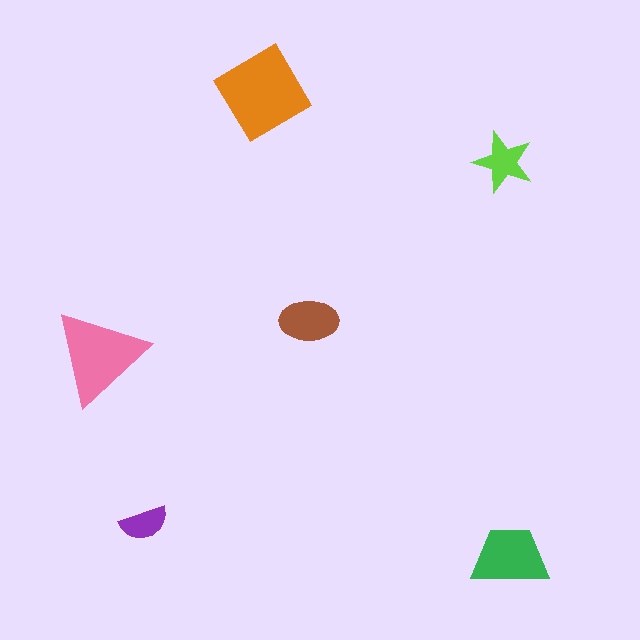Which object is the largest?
The orange diamond.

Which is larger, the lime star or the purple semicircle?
The lime star.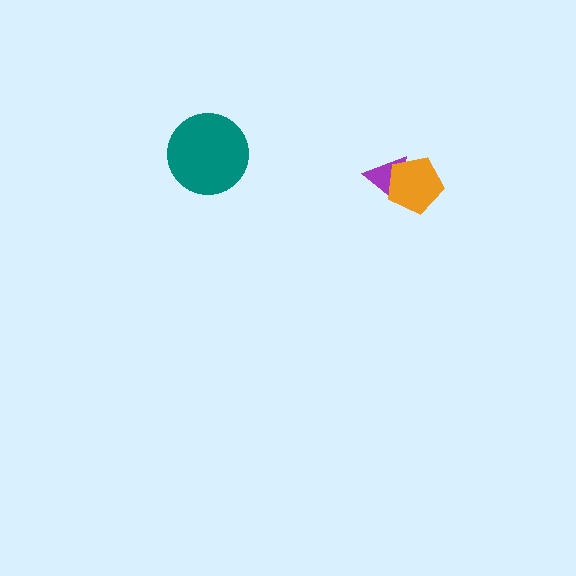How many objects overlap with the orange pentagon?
1 object overlaps with the orange pentagon.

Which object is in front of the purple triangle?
The orange pentagon is in front of the purple triangle.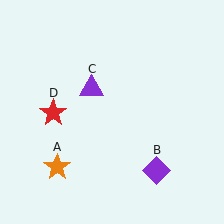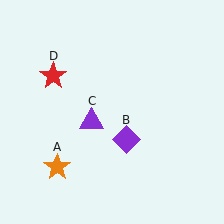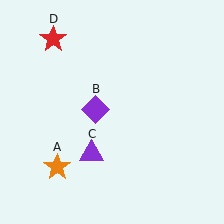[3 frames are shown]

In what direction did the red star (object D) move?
The red star (object D) moved up.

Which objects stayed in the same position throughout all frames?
Orange star (object A) remained stationary.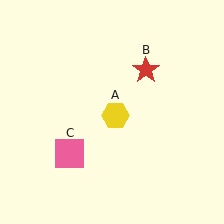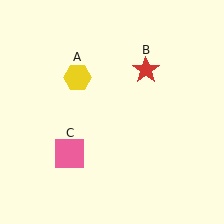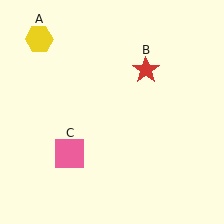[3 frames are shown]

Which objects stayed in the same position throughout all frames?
Red star (object B) and pink square (object C) remained stationary.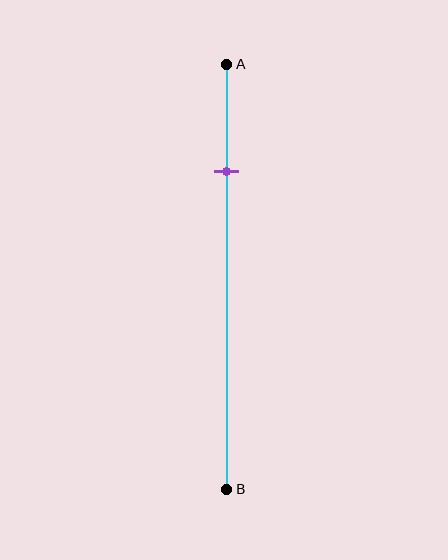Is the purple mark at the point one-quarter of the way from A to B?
Yes, the mark is approximately at the one-quarter point.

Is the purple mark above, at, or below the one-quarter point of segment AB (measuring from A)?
The purple mark is approximately at the one-quarter point of segment AB.